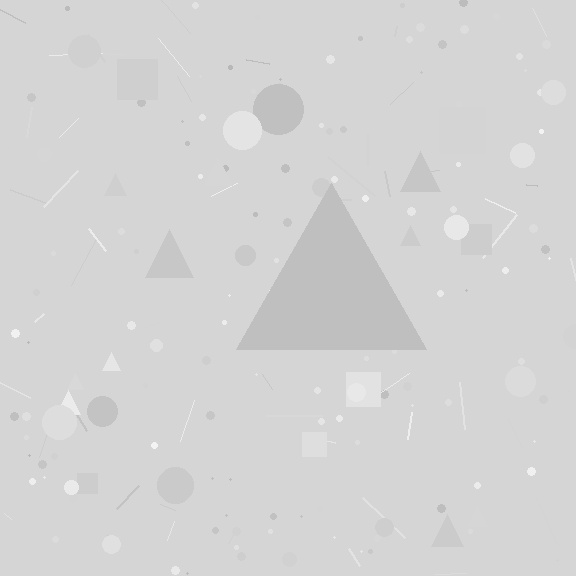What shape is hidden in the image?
A triangle is hidden in the image.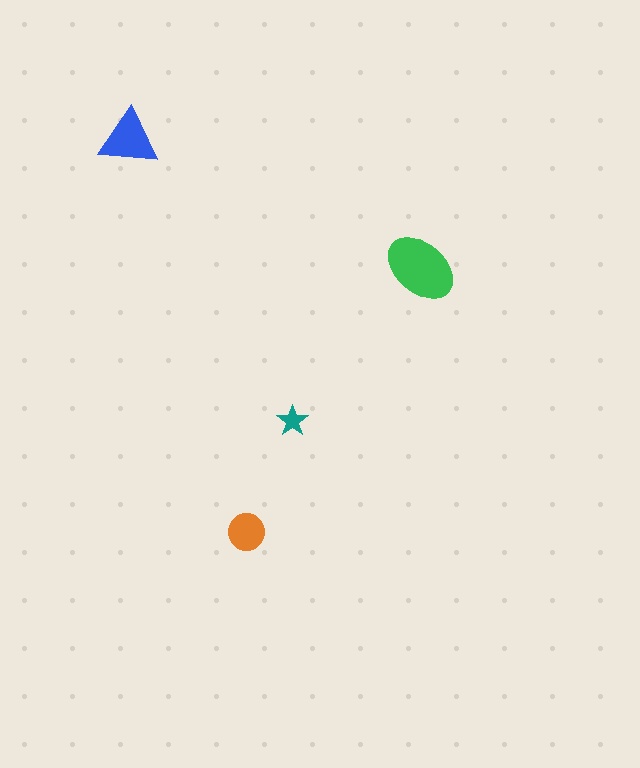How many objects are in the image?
There are 4 objects in the image.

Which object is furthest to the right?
The green ellipse is rightmost.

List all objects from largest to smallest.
The green ellipse, the blue triangle, the orange circle, the teal star.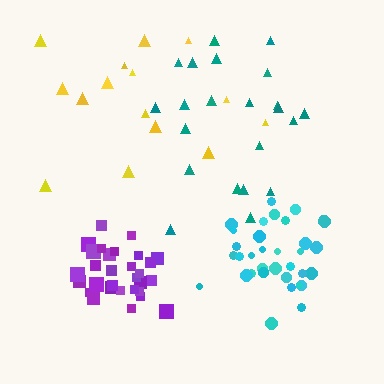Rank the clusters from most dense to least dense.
purple, cyan, teal, yellow.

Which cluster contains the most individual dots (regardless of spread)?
Cyan (34).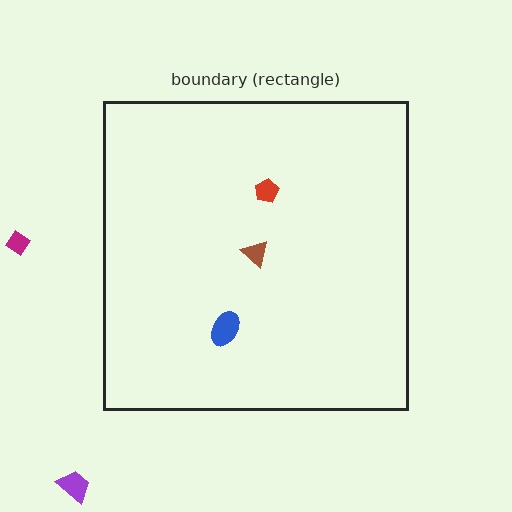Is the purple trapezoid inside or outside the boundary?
Outside.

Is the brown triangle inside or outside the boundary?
Inside.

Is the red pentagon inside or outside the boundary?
Inside.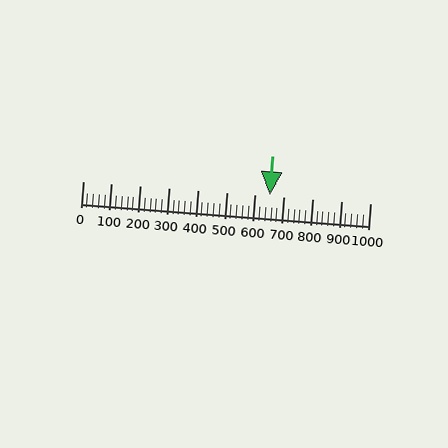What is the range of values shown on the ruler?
The ruler shows values from 0 to 1000.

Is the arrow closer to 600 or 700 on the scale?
The arrow is closer to 700.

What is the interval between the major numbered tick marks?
The major tick marks are spaced 100 units apart.